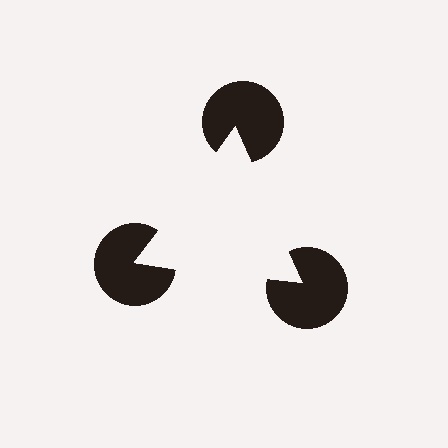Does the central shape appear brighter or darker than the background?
It typically appears slightly brighter than the background, even though no actual brightness change is drawn.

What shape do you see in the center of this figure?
An illusory triangle — its edges are inferred from the aligned wedge cuts in the pac-man discs, not physically drawn.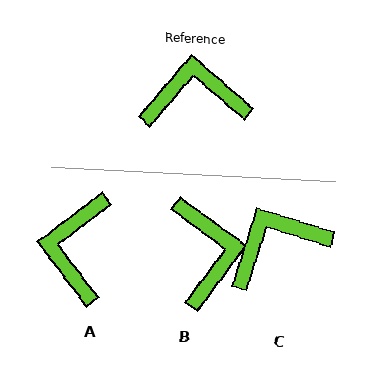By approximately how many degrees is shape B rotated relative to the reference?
Approximately 86 degrees clockwise.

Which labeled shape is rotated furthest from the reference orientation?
B, about 86 degrees away.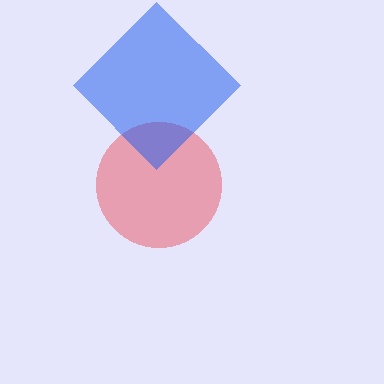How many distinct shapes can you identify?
There are 2 distinct shapes: a red circle, a blue diamond.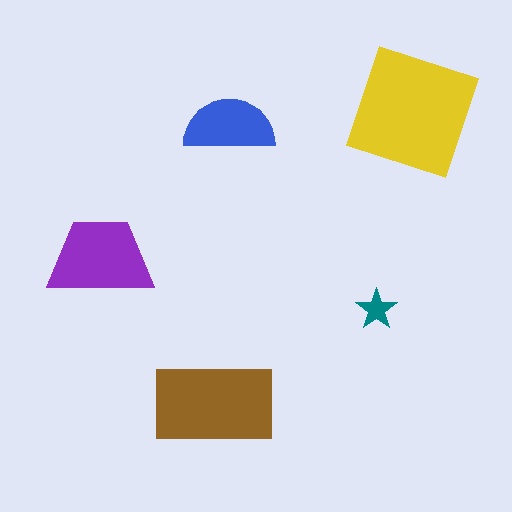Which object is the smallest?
The teal star.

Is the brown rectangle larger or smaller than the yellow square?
Smaller.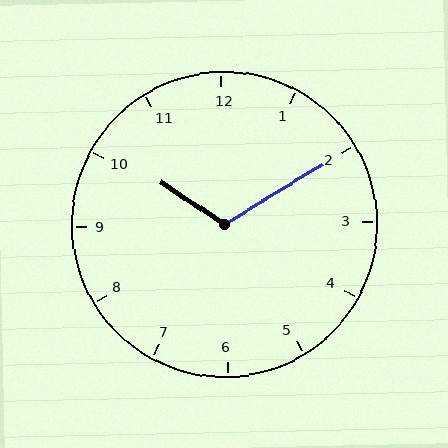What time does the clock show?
10:10.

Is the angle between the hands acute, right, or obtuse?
It is obtuse.